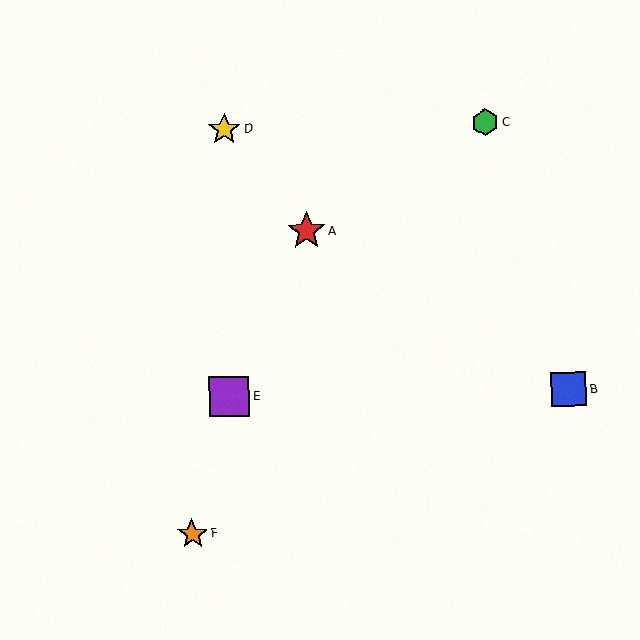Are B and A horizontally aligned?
No, B is at y≈389 and A is at y≈231.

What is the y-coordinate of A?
Object A is at y≈231.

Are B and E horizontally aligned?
Yes, both are at y≈389.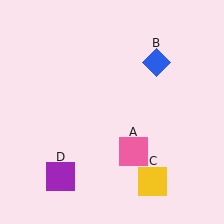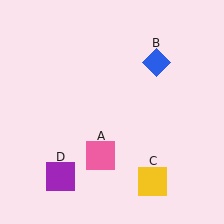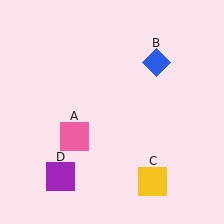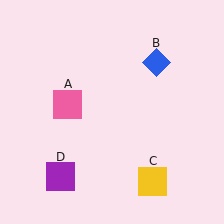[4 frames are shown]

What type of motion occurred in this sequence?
The pink square (object A) rotated clockwise around the center of the scene.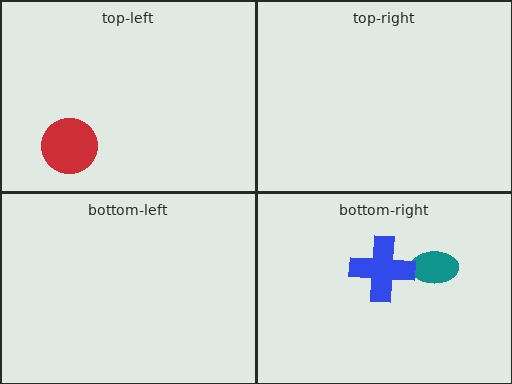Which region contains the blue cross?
The bottom-right region.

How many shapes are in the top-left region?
1.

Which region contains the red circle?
The top-left region.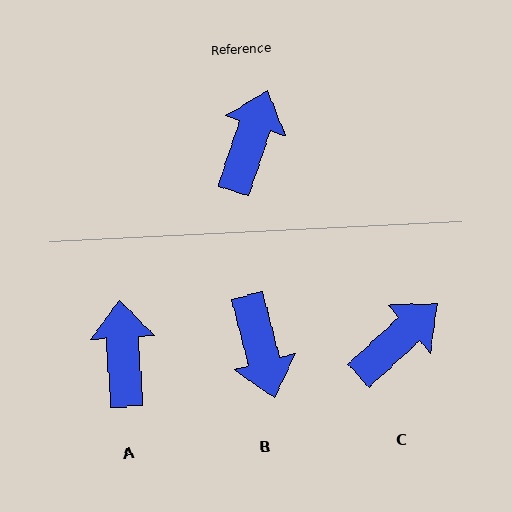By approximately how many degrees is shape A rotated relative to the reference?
Approximately 22 degrees counter-clockwise.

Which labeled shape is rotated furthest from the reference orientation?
B, about 146 degrees away.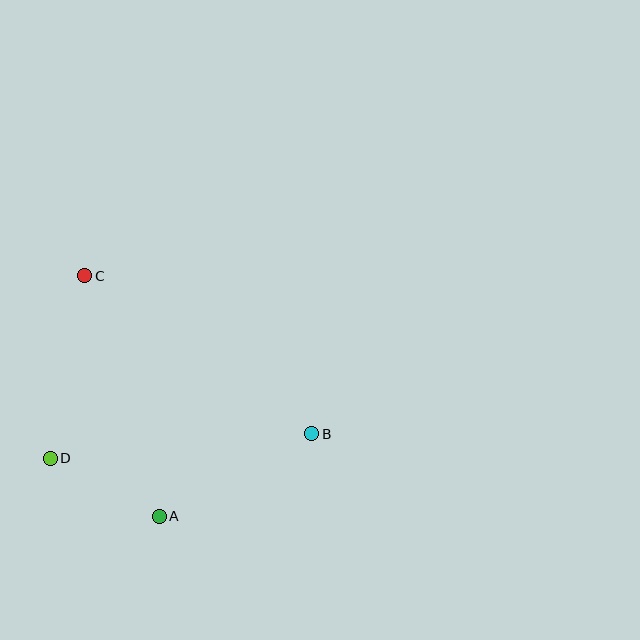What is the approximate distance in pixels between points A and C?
The distance between A and C is approximately 252 pixels.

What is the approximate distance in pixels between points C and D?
The distance between C and D is approximately 186 pixels.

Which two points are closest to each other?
Points A and D are closest to each other.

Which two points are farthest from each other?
Points B and C are farthest from each other.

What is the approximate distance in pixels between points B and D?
The distance between B and D is approximately 263 pixels.